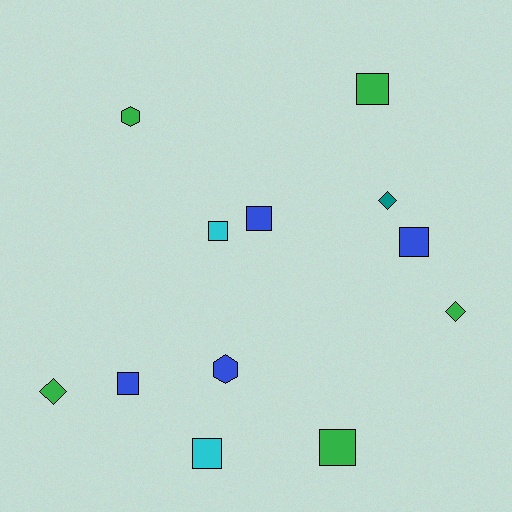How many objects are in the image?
There are 12 objects.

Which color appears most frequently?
Green, with 5 objects.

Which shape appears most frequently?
Square, with 7 objects.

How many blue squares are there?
There are 3 blue squares.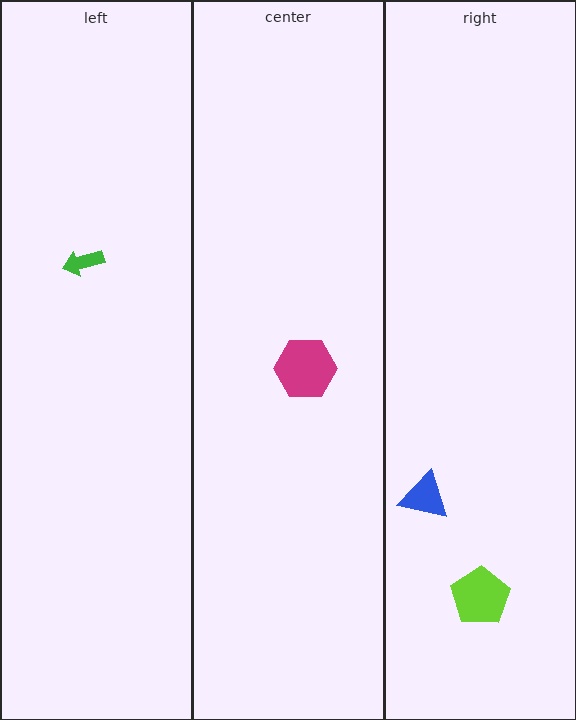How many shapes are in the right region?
2.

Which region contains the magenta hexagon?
The center region.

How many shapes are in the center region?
1.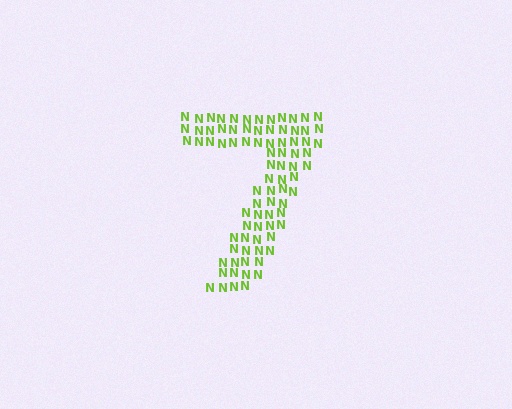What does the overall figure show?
The overall figure shows the digit 7.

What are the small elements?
The small elements are letter N's.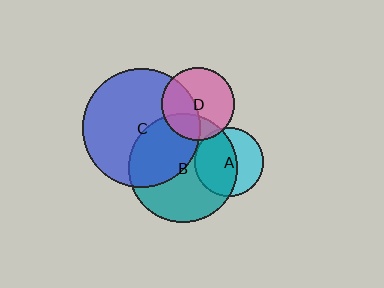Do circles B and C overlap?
Yes.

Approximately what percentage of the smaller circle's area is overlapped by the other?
Approximately 40%.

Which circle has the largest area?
Circle C (blue).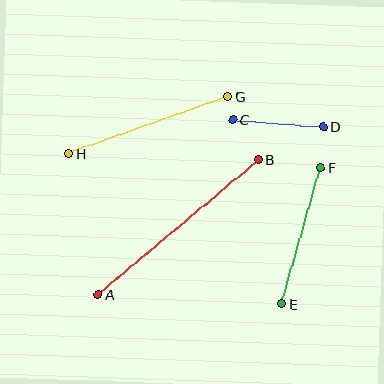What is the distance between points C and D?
The distance is approximately 91 pixels.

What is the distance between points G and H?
The distance is approximately 169 pixels.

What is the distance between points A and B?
The distance is approximately 210 pixels.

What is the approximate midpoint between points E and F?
The midpoint is at approximately (301, 236) pixels.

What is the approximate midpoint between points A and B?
The midpoint is at approximately (178, 227) pixels.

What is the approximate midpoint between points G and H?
The midpoint is at approximately (148, 125) pixels.